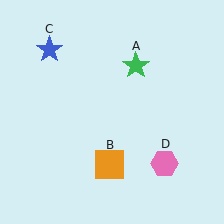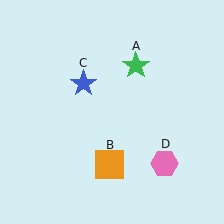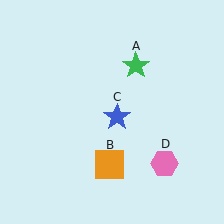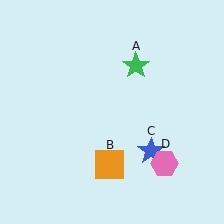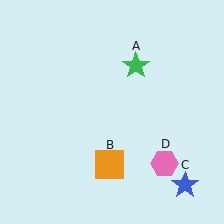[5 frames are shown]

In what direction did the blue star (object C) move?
The blue star (object C) moved down and to the right.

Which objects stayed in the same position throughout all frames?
Green star (object A) and orange square (object B) and pink hexagon (object D) remained stationary.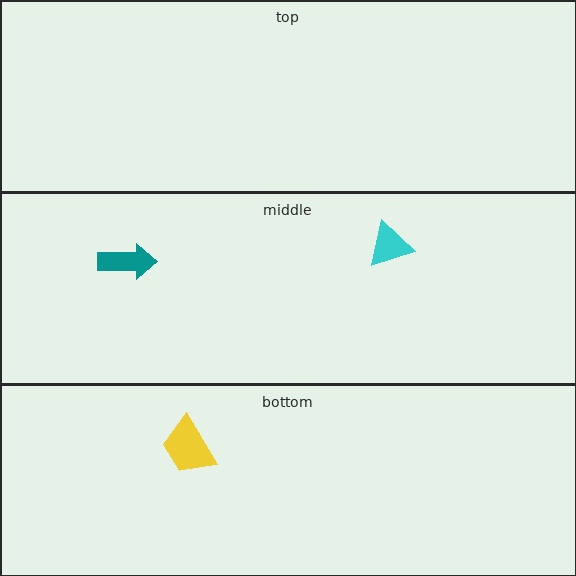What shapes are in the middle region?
The cyan triangle, the teal arrow.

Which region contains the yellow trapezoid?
The bottom region.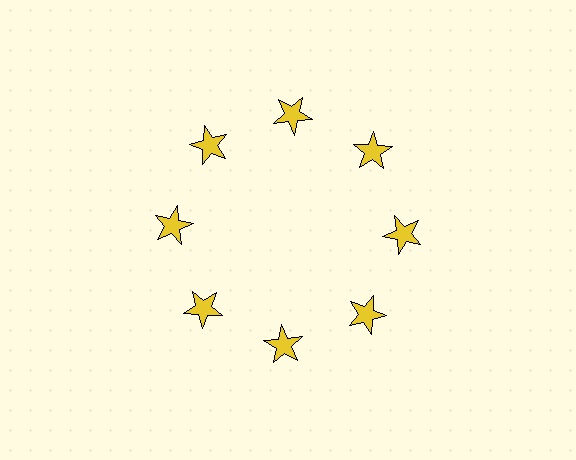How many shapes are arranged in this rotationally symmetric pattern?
There are 8 shapes, arranged in 8 groups of 1.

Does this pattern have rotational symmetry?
Yes, this pattern has 8-fold rotational symmetry. It looks the same after rotating 45 degrees around the center.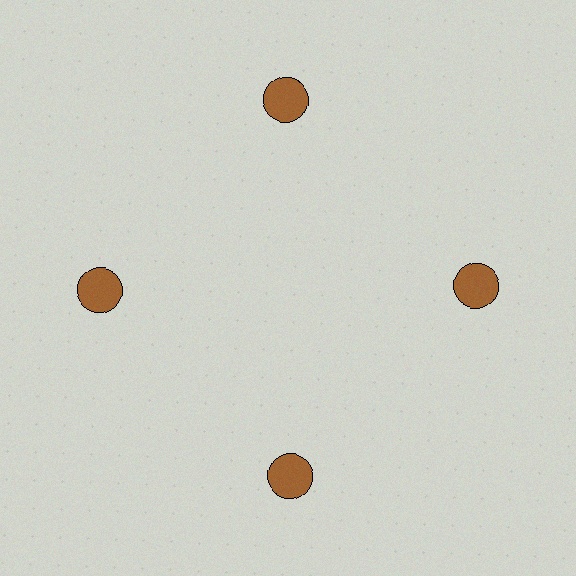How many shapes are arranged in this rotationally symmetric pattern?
There are 4 shapes, arranged in 4 groups of 1.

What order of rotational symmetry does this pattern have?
This pattern has 4-fold rotational symmetry.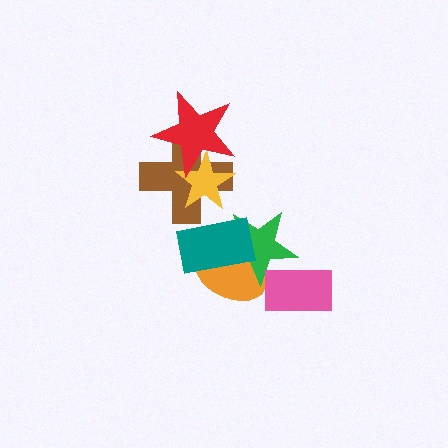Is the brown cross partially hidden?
Yes, it is partially covered by another shape.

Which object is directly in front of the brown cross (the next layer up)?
The yellow star is directly in front of the brown cross.